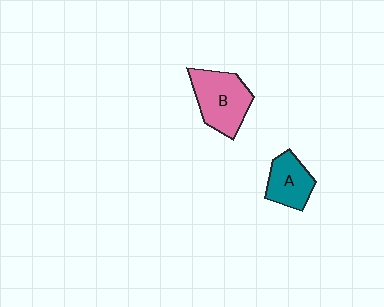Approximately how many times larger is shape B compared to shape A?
Approximately 1.5 times.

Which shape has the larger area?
Shape B (pink).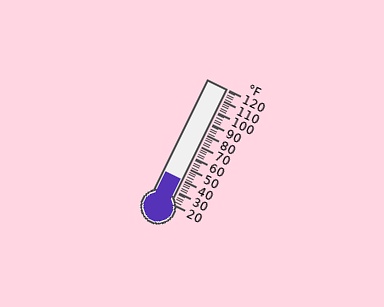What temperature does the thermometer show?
The thermometer shows approximately 40°F.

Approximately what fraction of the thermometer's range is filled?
The thermometer is filled to approximately 20% of its range.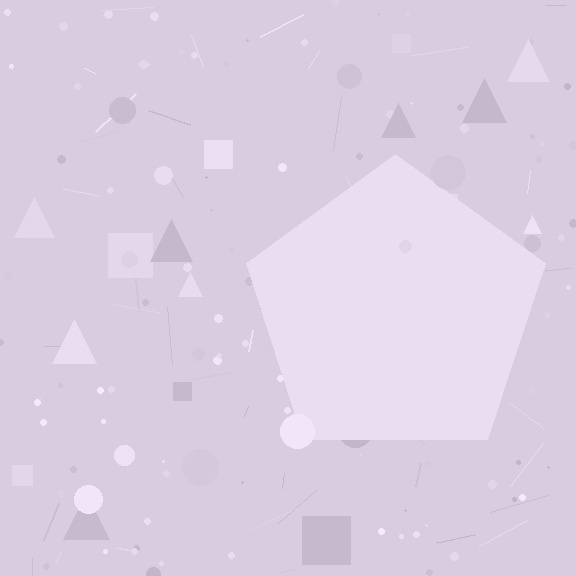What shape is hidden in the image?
A pentagon is hidden in the image.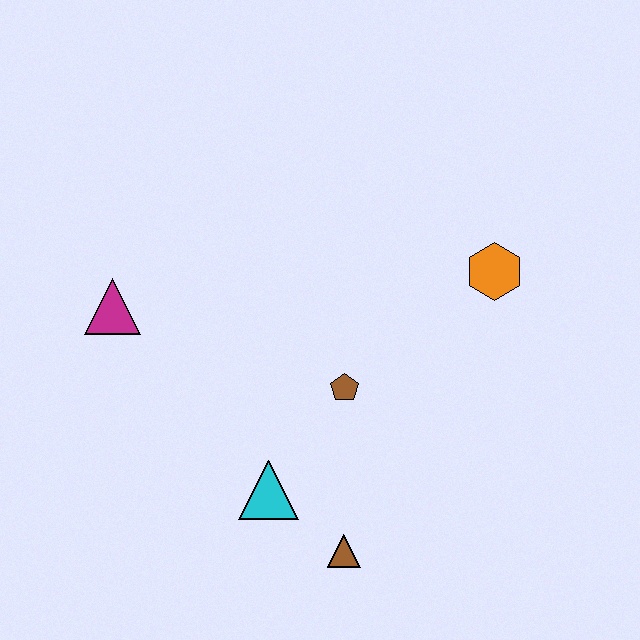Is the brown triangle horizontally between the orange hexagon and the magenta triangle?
Yes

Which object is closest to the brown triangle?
The cyan triangle is closest to the brown triangle.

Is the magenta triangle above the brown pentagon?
Yes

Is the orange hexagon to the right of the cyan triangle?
Yes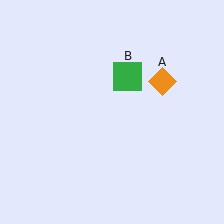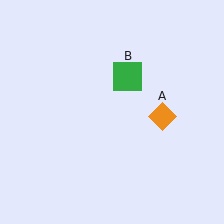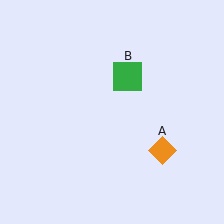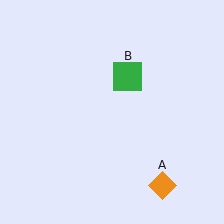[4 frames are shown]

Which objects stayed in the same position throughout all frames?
Green square (object B) remained stationary.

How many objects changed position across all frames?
1 object changed position: orange diamond (object A).